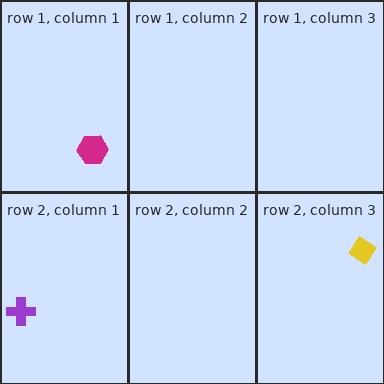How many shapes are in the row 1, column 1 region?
1.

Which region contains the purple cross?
The row 2, column 1 region.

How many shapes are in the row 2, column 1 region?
1.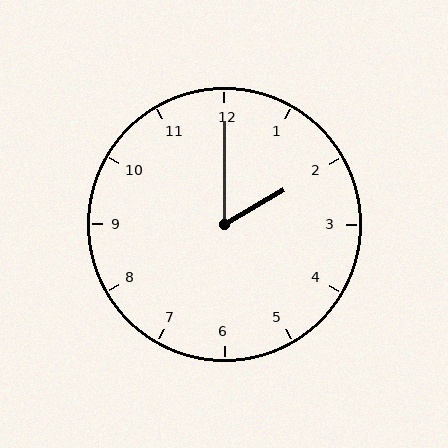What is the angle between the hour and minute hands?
Approximately 60 degrees.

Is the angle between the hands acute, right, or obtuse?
It is acute.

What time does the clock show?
2:00.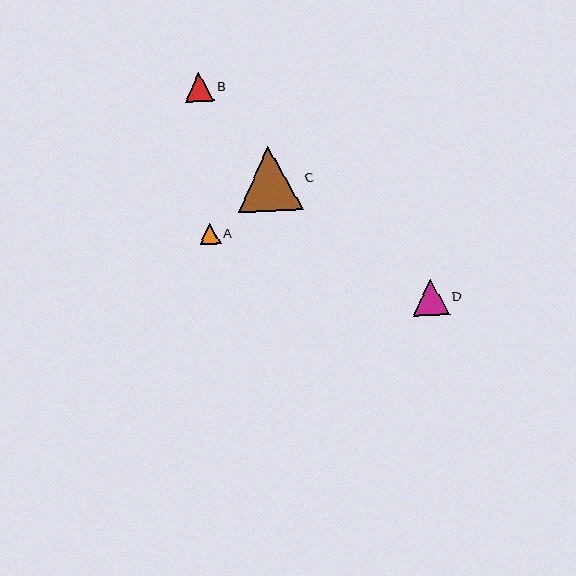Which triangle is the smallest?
Triangle A is the smallest with a size of approximately 21 pixels.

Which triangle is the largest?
Triangle C is the largest with a size of approximately 65 pixels.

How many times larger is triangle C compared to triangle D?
Triangle C is approximately 1.8 times the size of triangle D.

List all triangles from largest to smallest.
From largest to smallest: C, D, B, A.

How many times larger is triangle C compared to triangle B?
Triangle C is approximately 2.2 times the size of triangle B.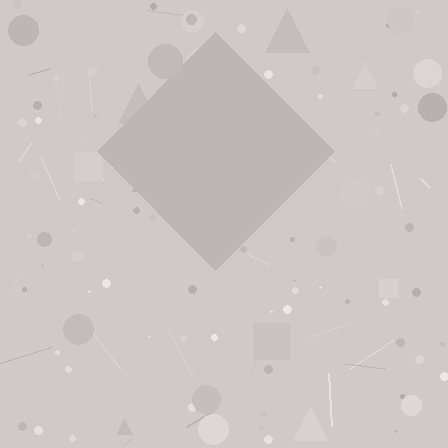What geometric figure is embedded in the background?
A diamond is embedded in the background.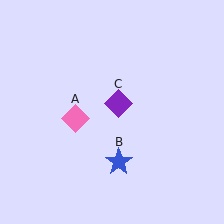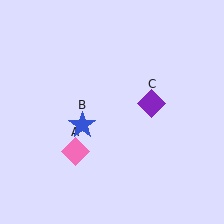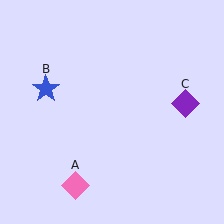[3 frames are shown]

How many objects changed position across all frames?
3 objects changed position: pink diamond (object A), blue star (object B), purple diamond (object C).